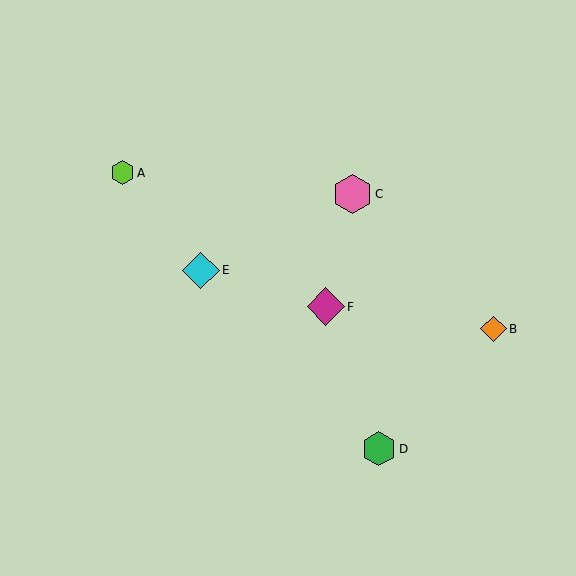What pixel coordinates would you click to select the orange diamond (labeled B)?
Click at (493, 329) to select the orange diamond B.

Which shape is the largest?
The pink hexagon (labeled C) is the largest.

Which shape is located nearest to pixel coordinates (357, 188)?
The pink hexagon (labeled C) at (353, 194) is nearest to that location.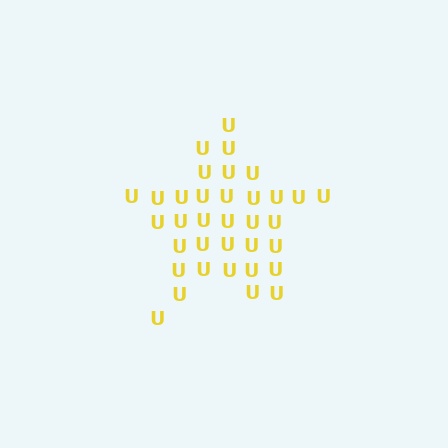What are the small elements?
The small elements are letter U's.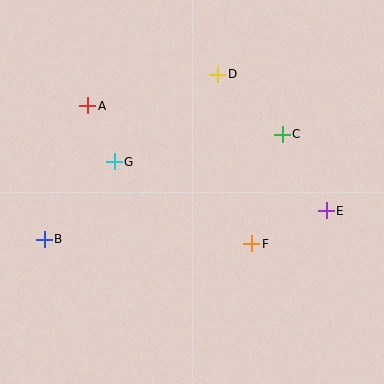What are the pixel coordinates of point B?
Point B is at (44, 239).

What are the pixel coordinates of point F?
Point F is at (252, 244).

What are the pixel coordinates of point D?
Point D is at (218, 74).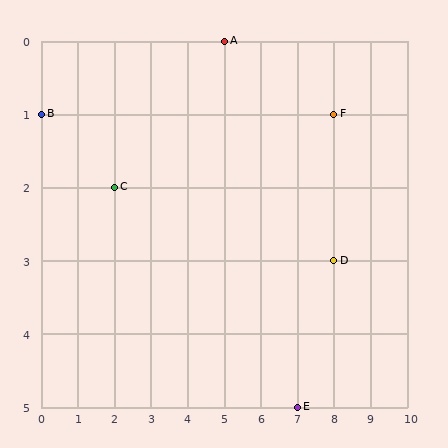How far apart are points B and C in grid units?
Points B and C are 2 columns and 1 row apart (about 2.2 grid units diagonally).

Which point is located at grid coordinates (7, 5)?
Point E is at (7, 5).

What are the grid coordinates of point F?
Point F is at grid coordinates (8, 1).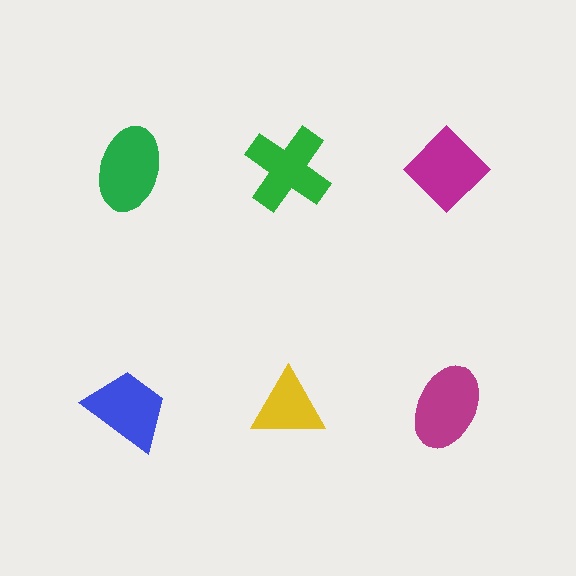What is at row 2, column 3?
A magenta ellipse.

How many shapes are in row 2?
3 shapes.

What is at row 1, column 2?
A green cross.